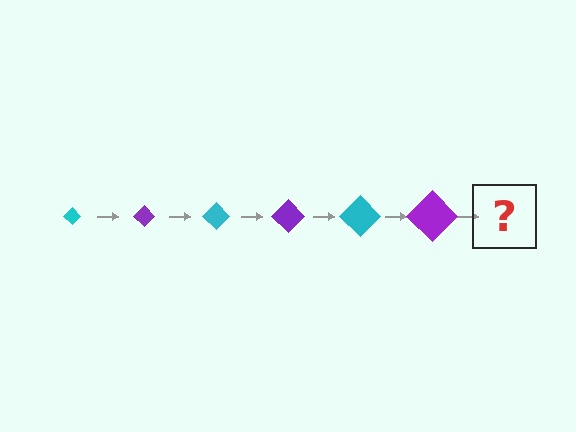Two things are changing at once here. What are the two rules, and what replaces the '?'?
The two rules are that the diamond grows larger each step and the color cycles through cyan and purple. The '?' should be a cyan diamond, larger than the previous one.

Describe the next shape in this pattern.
It should be a cyan diamond, larger than the previous one.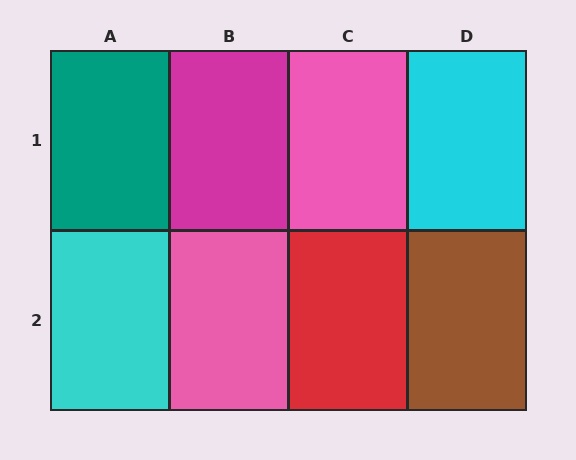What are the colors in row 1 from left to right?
Teal, magenta, pink, cyan.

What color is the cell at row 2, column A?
Cyan.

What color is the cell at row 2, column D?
Brown.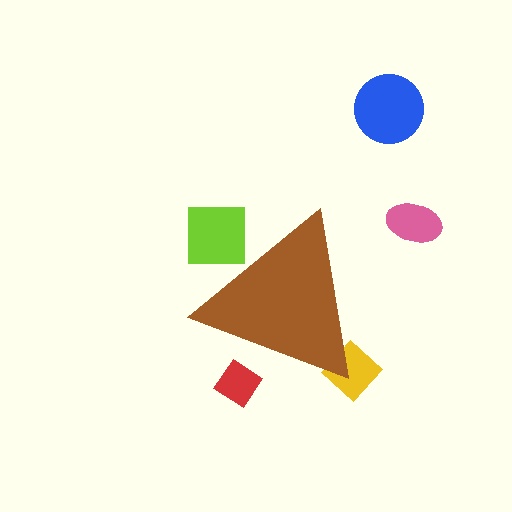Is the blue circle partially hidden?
No, the blue circle is fully visible.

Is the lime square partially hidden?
Yes, the lime square is partially hidden behind the brown triangle.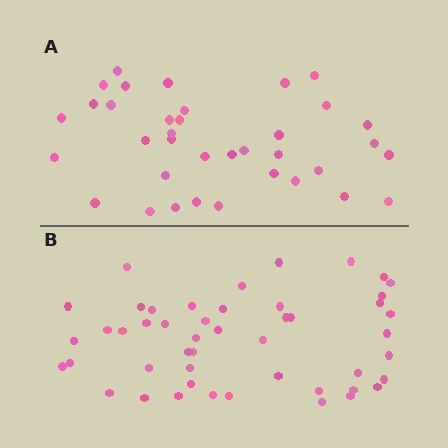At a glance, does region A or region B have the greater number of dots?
Region B (the bottom region) has more dots.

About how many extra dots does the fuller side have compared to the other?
Region B has roughly 12 or so more dots than region A.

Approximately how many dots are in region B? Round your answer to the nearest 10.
About 50 dots. (The exact count is 48, which rounds to 50.)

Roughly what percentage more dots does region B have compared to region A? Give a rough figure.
About 35% more.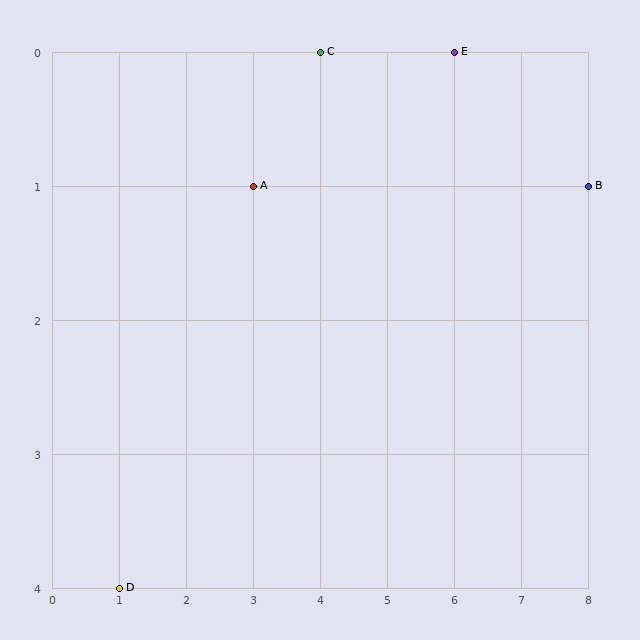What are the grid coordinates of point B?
Point B is at grid coordinates (8, 1).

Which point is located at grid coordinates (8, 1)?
Point B is at (8, 1).